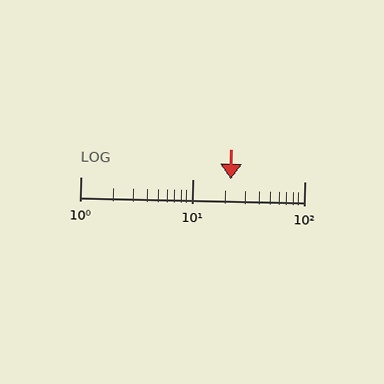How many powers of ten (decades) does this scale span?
The scale spans 2 decades, from 1 to 100.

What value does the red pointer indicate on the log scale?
The pointer indicates approximately 22.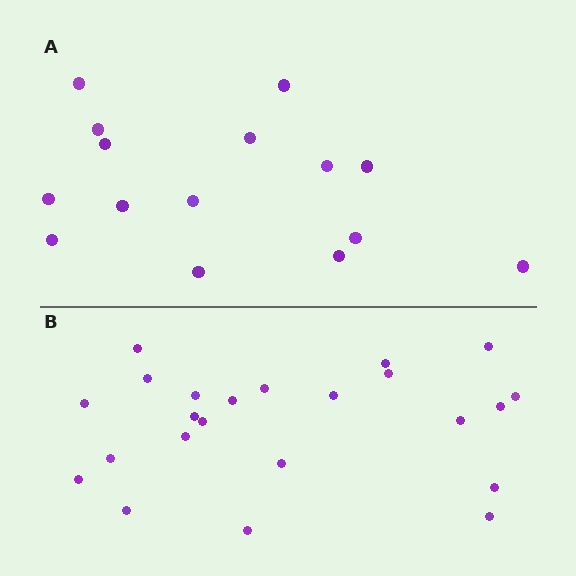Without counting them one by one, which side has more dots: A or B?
Region B (the bottom region) has more dots.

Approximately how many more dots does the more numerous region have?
Region B has roughly 8 or so more dots than region A.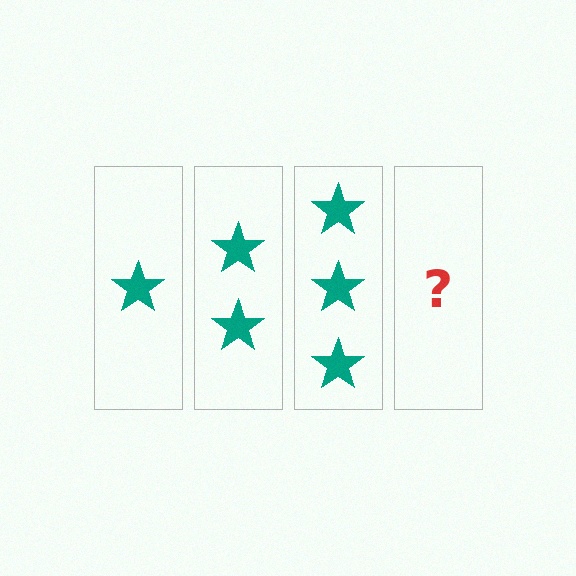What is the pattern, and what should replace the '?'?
The pattern is that each step adds one more star. The '?' should be 4 stars.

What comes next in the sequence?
The next element should be 4 stars.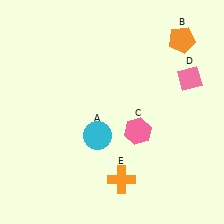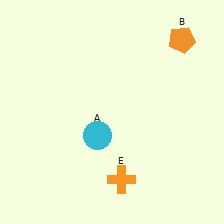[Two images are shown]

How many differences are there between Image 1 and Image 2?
There are 2 differences between the two images.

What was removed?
The pink diamond (D), the pink hexagon (C) were removed in Image 2.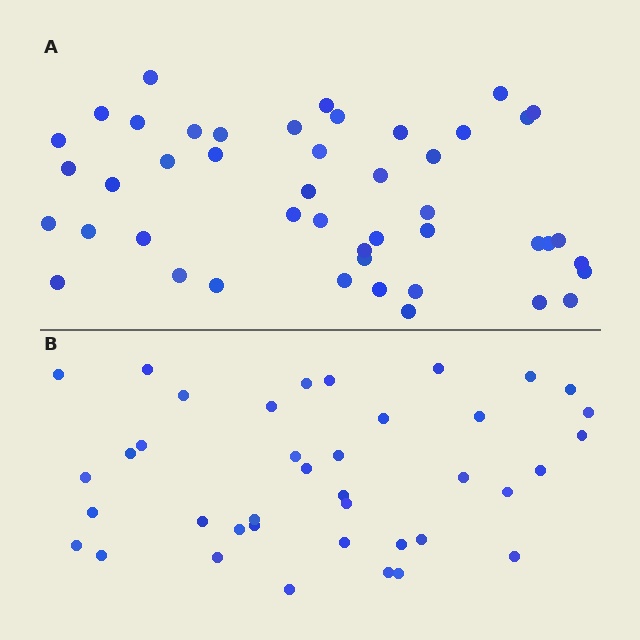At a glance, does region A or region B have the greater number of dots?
Region A (the top region) has more dots.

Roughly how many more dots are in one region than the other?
Region A has roughly 8 or so more dots than region B.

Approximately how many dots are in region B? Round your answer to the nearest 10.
About 40 dots. (The exact count is 39, which rounds to 40.)